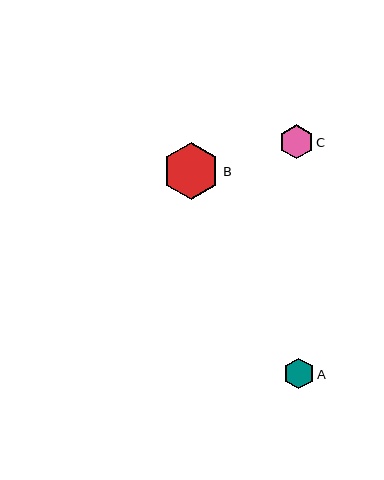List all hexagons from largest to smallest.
From largest to smallest: B, C, A.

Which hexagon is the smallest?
Hexagon A is the smallest with a size of approximately 30 pixels.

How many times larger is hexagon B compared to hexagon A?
Hexagon B is approximately 1.9 times the size of hexagon A.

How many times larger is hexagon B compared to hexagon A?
Hexagon B is approximately 1.9 times the size of hexagon A.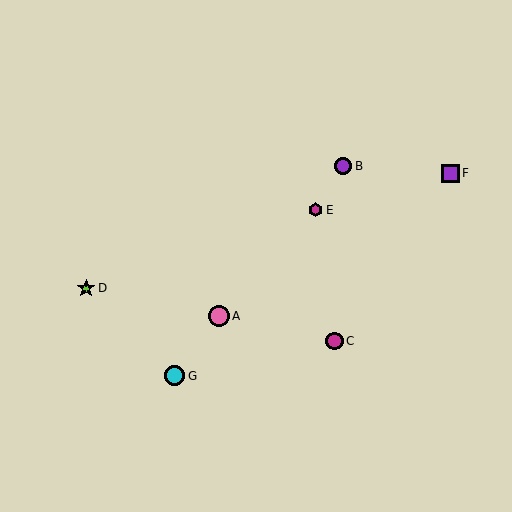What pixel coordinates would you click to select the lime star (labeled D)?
Click at (86, 288) to select the lime star D.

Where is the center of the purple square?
The center of the purple square is at (450, 173).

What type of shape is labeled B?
Shape B is a purple circle.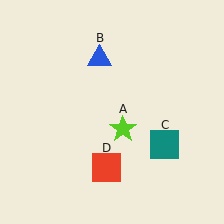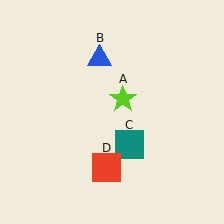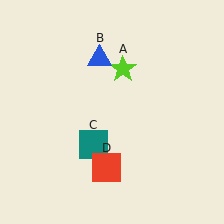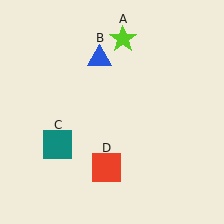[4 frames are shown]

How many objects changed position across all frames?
2 objects changed position: lime star (object A), teal square (object C).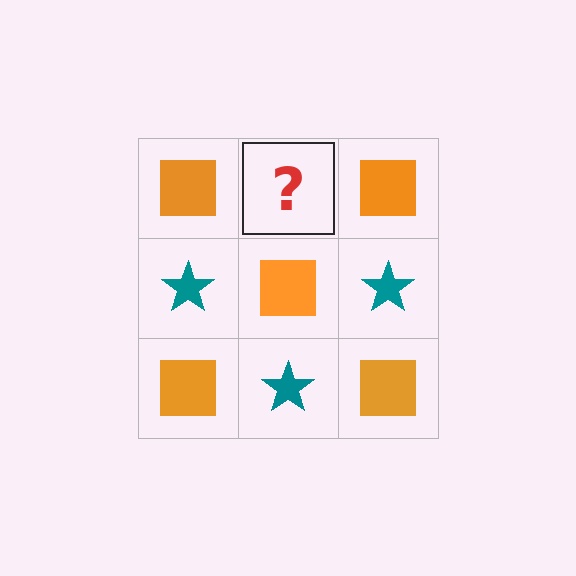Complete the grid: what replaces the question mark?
The question mark should be replaced with a teal star.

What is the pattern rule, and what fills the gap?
The rule is that it alternates orange square and teal star in a checkerboard pattern. The gap should be filled with a teal star.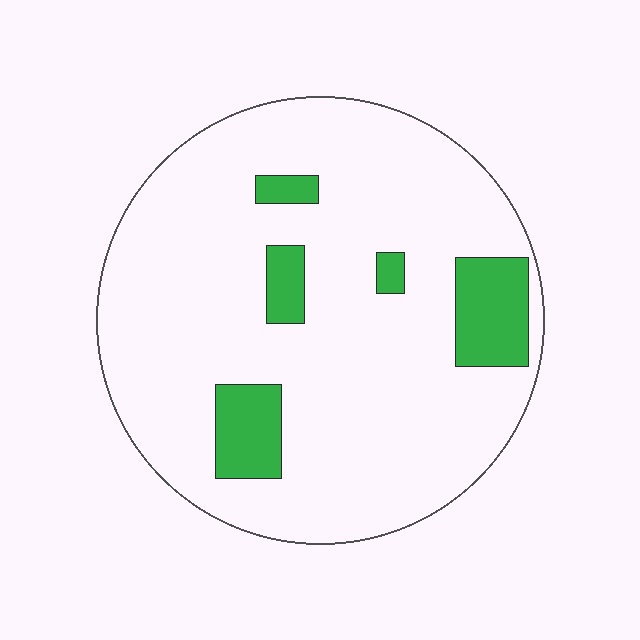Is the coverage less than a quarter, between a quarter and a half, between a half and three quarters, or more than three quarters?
Less than a quarter.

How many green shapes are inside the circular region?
5.